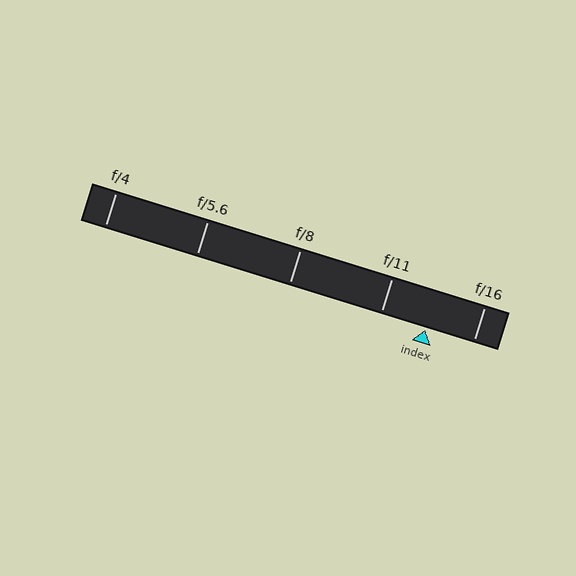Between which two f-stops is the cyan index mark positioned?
The index mark is between f/11 and f/16.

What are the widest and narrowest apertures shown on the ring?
The widest aperture shown is f/4 and the narrowest is f/16.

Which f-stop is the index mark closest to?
The index mark is closest to f/11.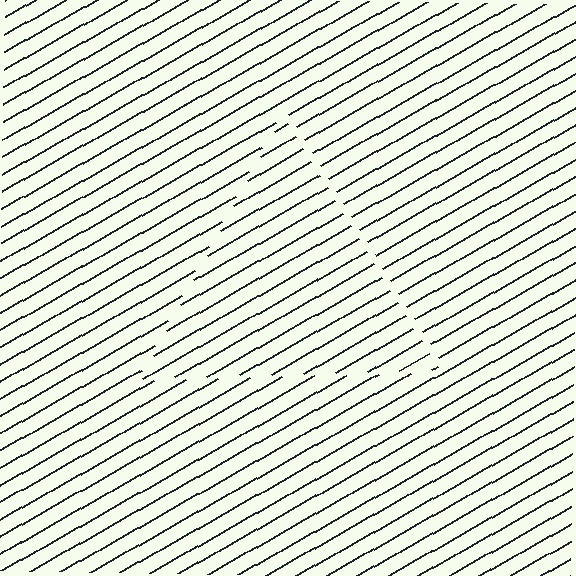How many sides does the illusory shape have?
3 sides — the line-ends trace a triangle.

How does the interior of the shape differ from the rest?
The interior of the shape contains the same grating, shifted by half a period — the contour is defined by the phase discontinuity where line-ends from the inner and outer gratings abut.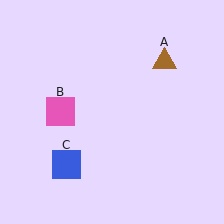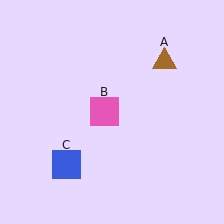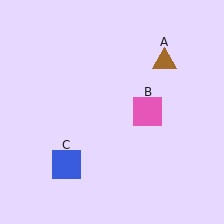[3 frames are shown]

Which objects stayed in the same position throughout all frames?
Brown triangle (object A) and blue square (object C) remained stationary.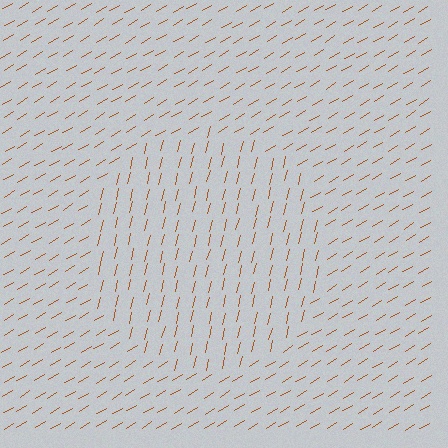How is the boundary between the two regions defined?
The boundary is defined purely by a change in line orientation (approximately 45 degrees difference). All lines are the same color and thickness.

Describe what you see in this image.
The image is filled with small brown line segments. A circle region in the image has lines oriented differently from the surrounding lines, creating a visible texture boundary.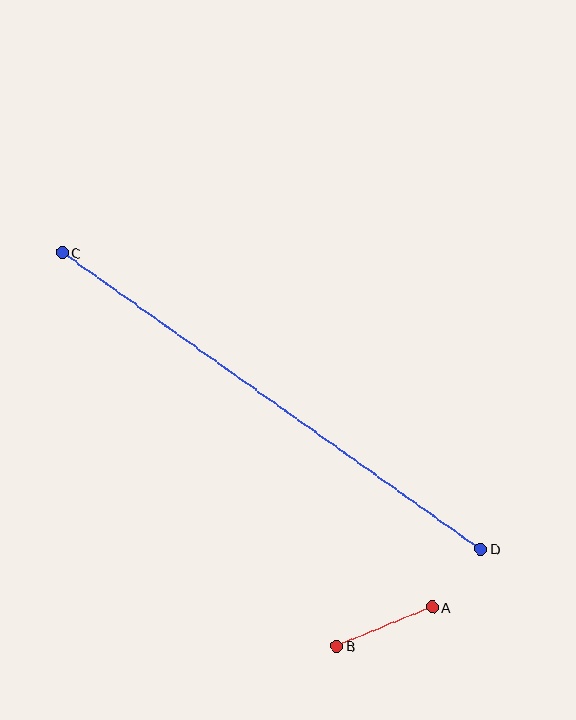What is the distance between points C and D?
The distance is approximately 513 pixels.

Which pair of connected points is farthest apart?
Points C and D are farthest apart.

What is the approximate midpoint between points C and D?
The midpoint is at approximately (272, 401) pixels.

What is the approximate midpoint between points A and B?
The midpoint is at approximately (385, 627) pixels.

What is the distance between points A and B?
The distance is approximately 103 pixels.